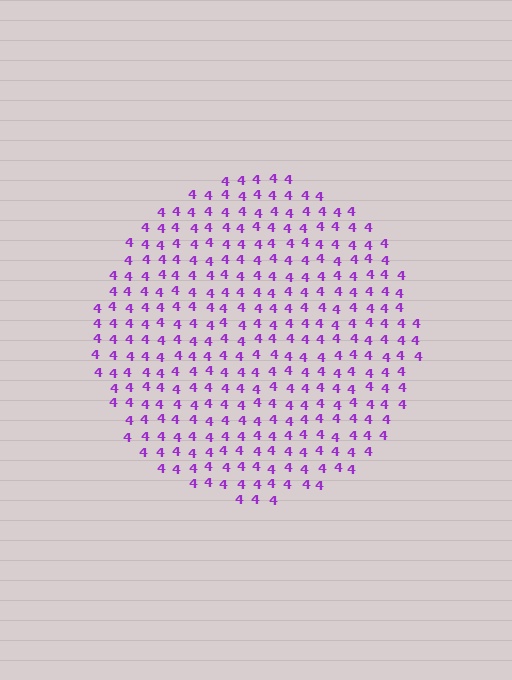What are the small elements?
The small elements are digit 4's.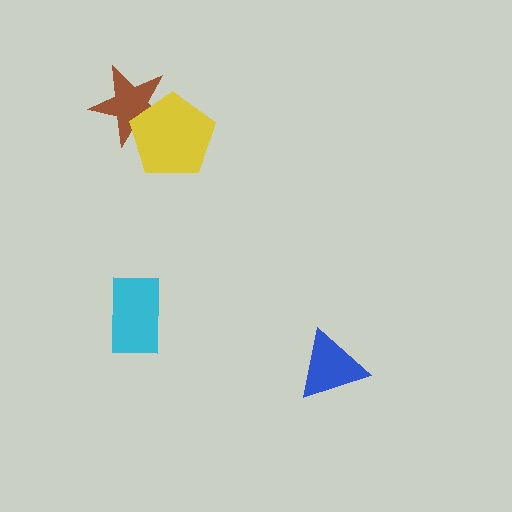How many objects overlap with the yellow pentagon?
1 object overlaps with the yellow pentagon.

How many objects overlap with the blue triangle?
0 objects overlap with the blue triangle.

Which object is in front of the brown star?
The yellow pentagon is in front of the brown star.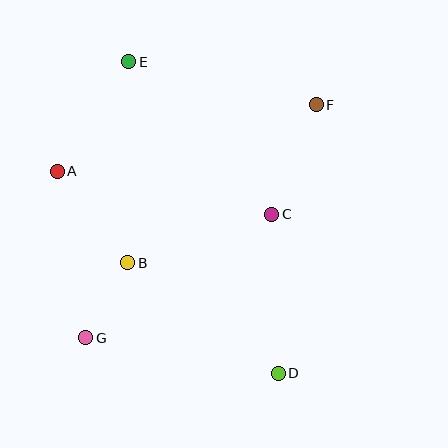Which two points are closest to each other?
Points B and G are closest to each other.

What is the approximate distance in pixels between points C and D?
The distance between C and D is approximately 159 pixels.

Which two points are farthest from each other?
Points D and E are farthest from each other.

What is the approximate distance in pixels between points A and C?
The distance between A and C is approximately 219 pixels.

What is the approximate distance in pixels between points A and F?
The distance between A and F is approximately 267 pixels.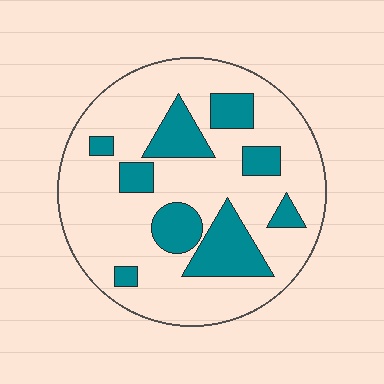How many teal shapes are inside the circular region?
9.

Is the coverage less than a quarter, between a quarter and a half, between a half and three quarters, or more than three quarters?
Less than a quarter.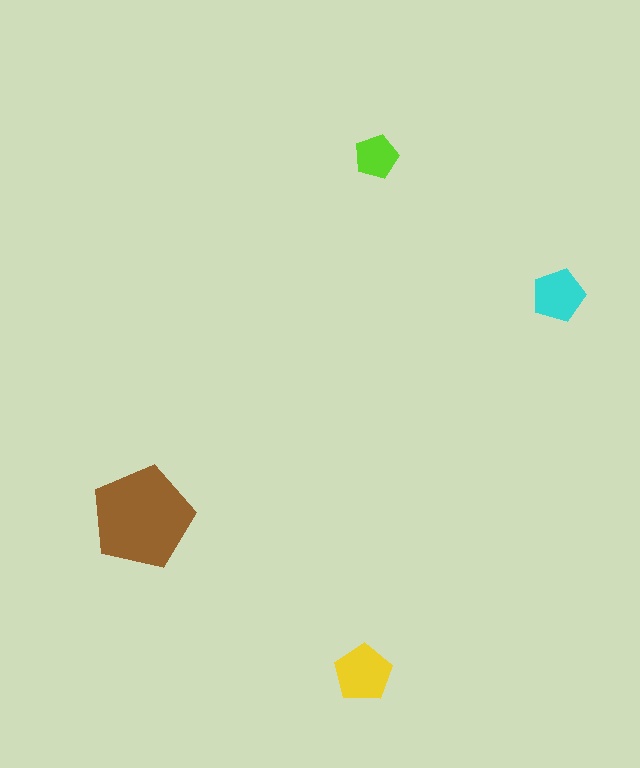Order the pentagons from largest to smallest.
the brown one, the yellow one, the cyan one, the lime one.